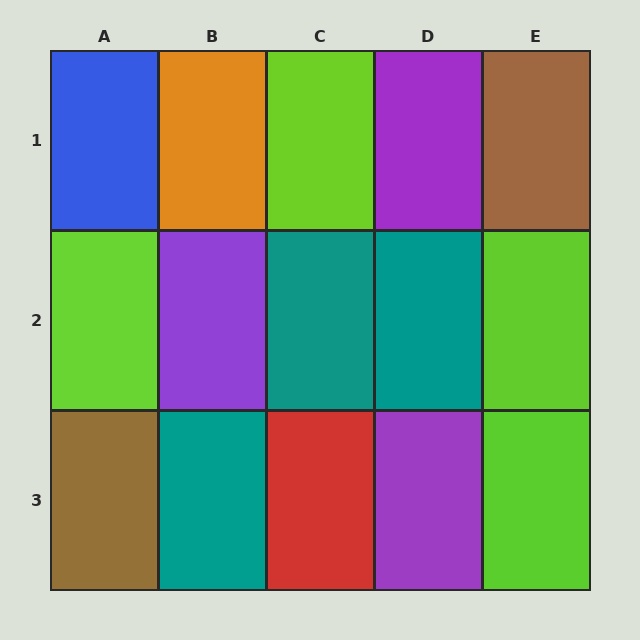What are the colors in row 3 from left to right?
Brown, teal, red, purple, lime.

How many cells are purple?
3 cells are purple.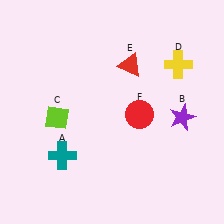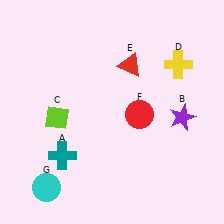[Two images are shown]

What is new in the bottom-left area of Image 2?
A cyan circle (G) was added in the bottom-left area of Image 2.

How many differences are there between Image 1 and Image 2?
There is 1 difference between the two images.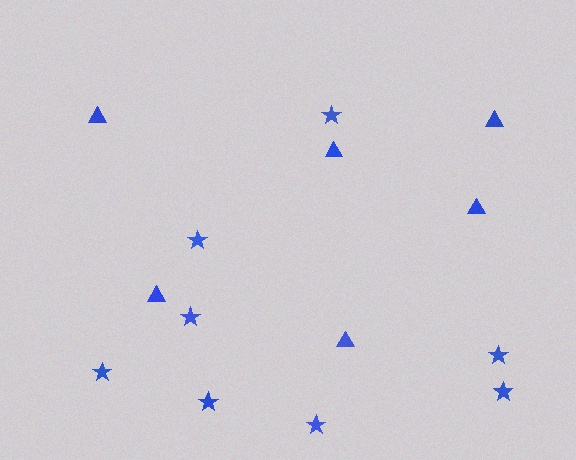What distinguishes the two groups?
There are 2 groups: one group of triangles (6) and one group of stars (8).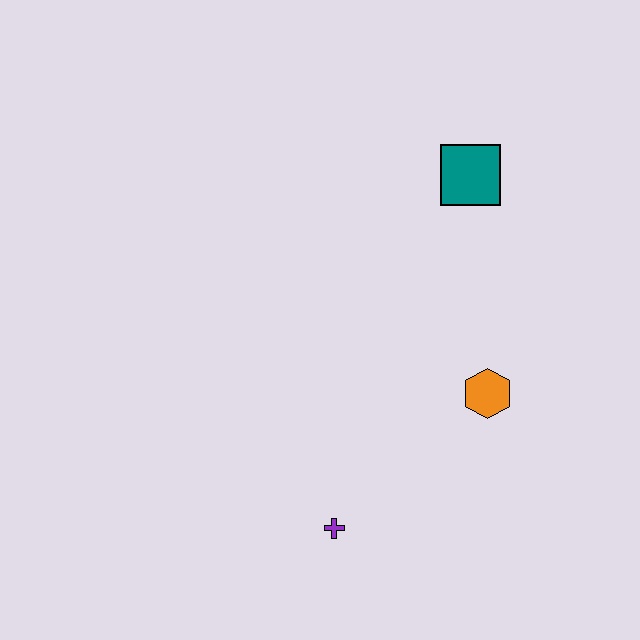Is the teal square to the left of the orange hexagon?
Yes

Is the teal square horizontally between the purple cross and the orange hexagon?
Yes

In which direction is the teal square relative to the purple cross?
The teal square is above the purple cross.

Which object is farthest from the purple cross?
The teal square is farthest from the purple cross.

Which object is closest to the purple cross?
The orange hexagon is closest to the purple cross.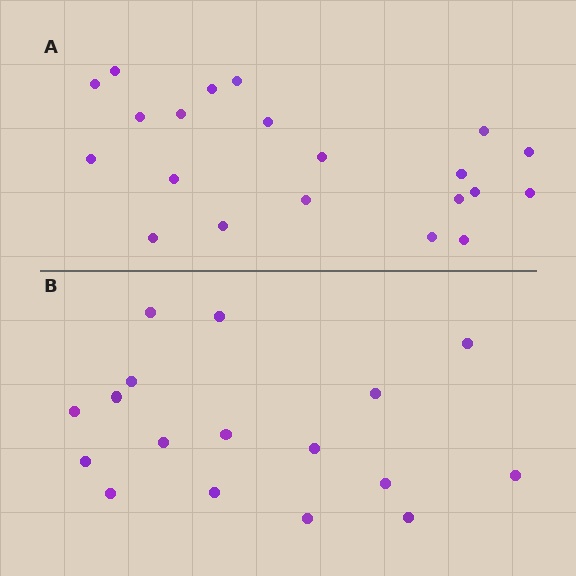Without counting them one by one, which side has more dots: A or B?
Region A (the top region) has more dots.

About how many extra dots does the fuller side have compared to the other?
Region A has about 4 more dots than region B.